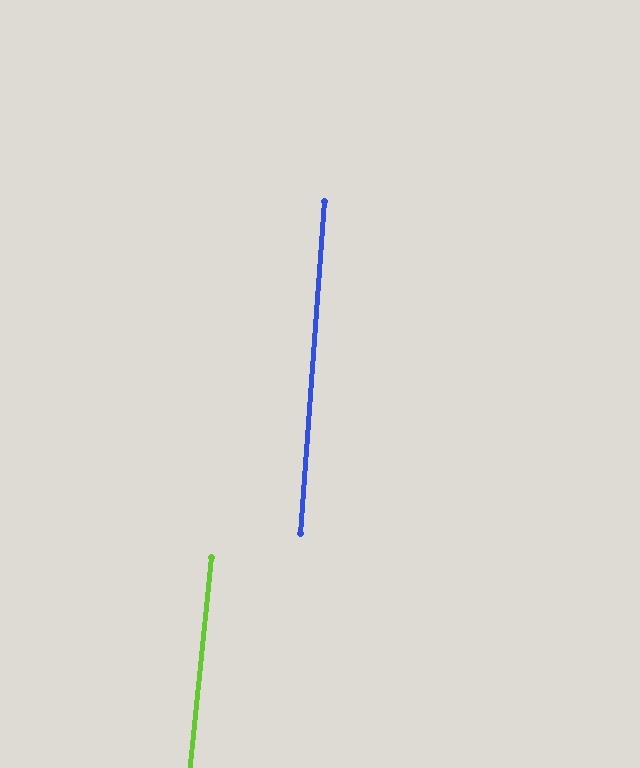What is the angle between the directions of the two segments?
Approximately 2 degrees.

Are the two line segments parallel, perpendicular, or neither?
Parallel — their directions differ by only 1.7°.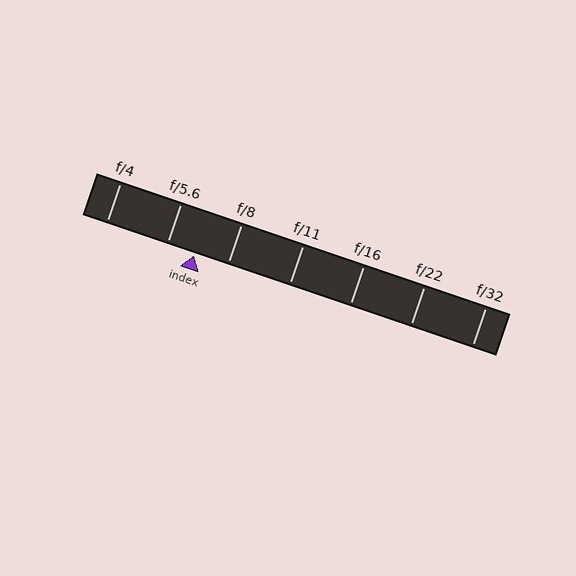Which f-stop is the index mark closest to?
The index mark is closest to f/5.6.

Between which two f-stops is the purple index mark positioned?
The index mark is between f/5.6 and f/8.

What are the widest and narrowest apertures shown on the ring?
The widest aperture shown is f/4 and the narrowest is f/32.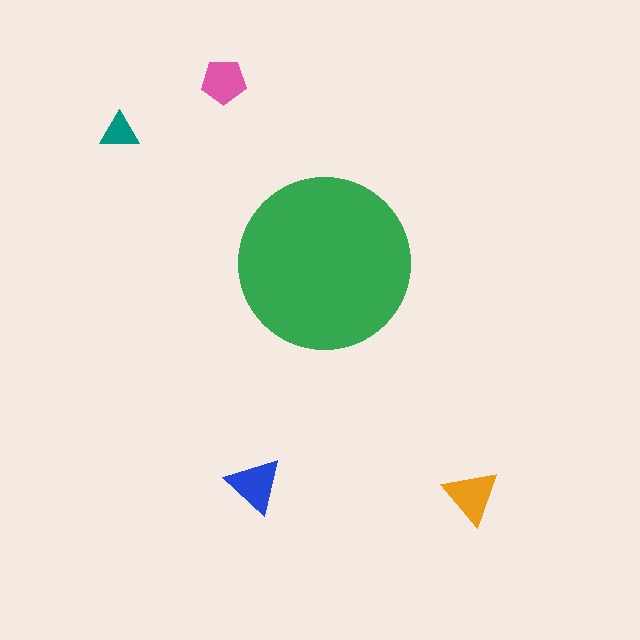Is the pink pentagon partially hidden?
No, the pink pentagon is fully visible.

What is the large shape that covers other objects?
A green circle.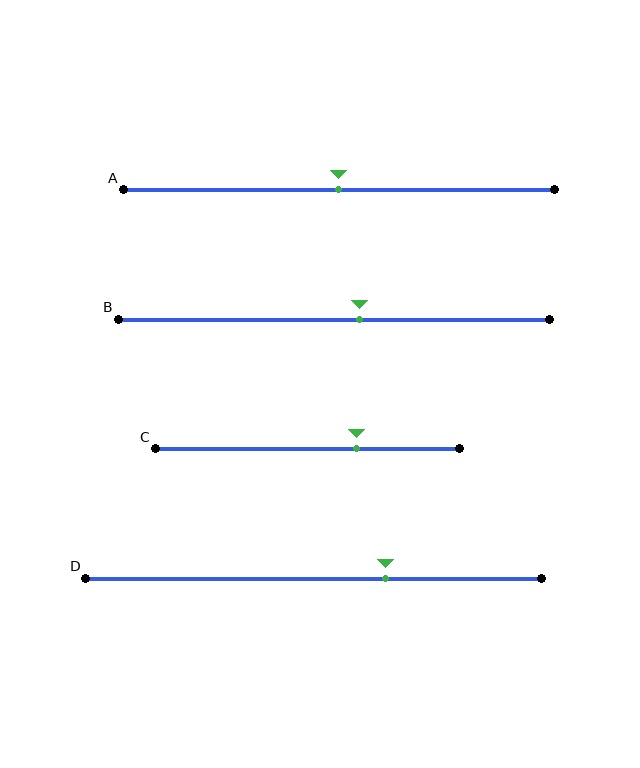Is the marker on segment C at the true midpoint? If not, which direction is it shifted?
No, the marker on segment C is shifted to the right by about 16% of the segment length.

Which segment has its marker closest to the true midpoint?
Segment A has its marker closest to the true midpoint.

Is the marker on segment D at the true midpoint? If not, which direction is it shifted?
No, the marker on segment D is shifted to the right by about 16% of the segment length.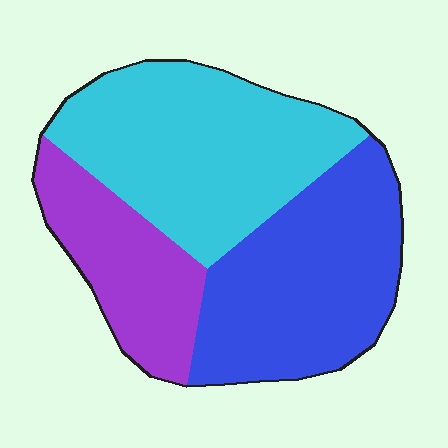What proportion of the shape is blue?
Blue covers about 35% of the shape.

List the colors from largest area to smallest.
From largest to smallest: cyan, blue, purple.